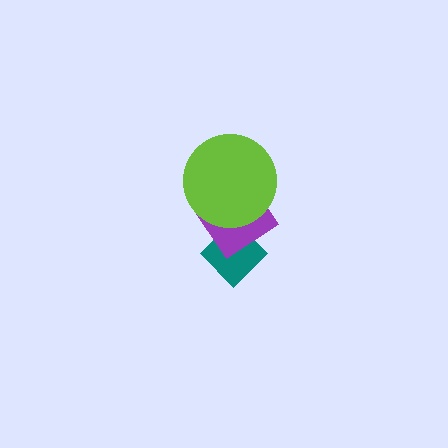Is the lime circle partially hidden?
No, no other shape covers it.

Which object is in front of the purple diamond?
The lime circle is in front of the purple diamond.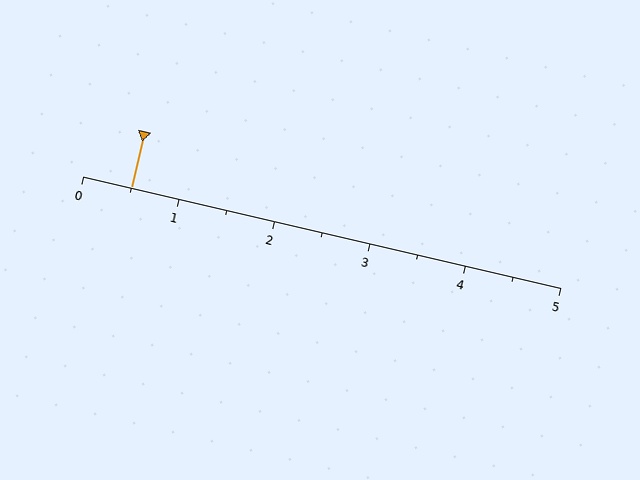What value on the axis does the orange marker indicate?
The marker indicates approximately 0.5.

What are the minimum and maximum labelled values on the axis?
The axis runs from 0 to 5.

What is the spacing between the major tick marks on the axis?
The major ticks are spaced 1 apart.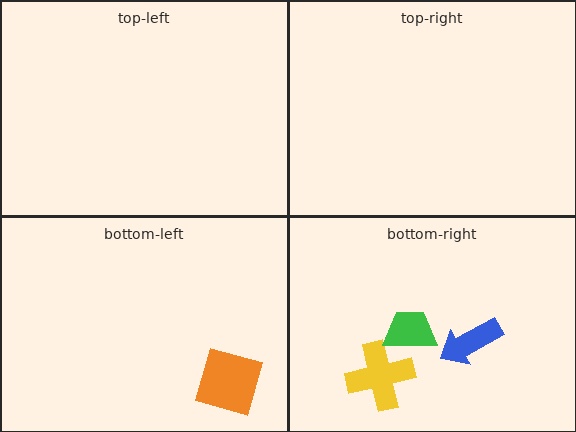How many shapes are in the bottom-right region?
3.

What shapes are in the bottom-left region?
The orange square.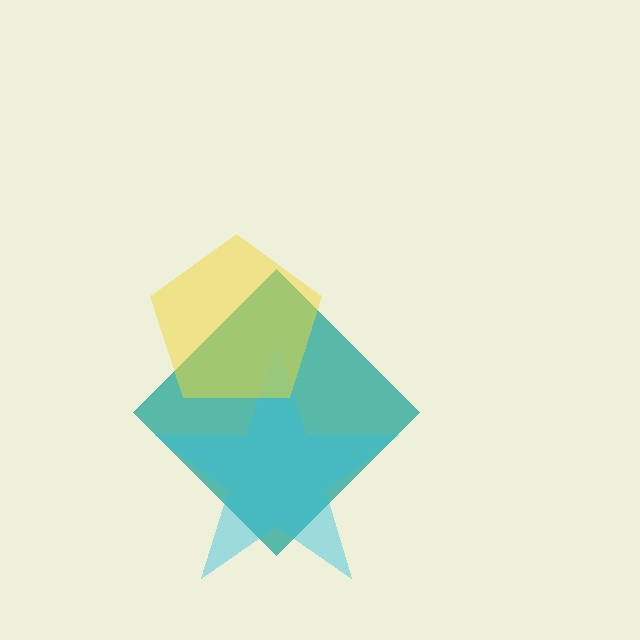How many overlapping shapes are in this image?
There are 3 overlapping shapes in the image.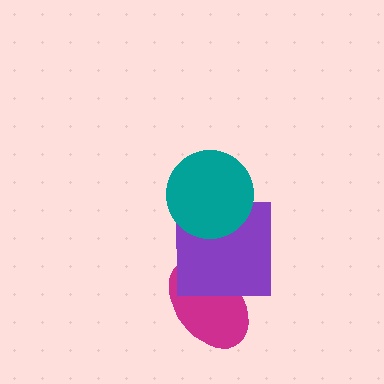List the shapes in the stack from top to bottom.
From top to bottom: the teal circle, the purple square, the magenta ellipse.